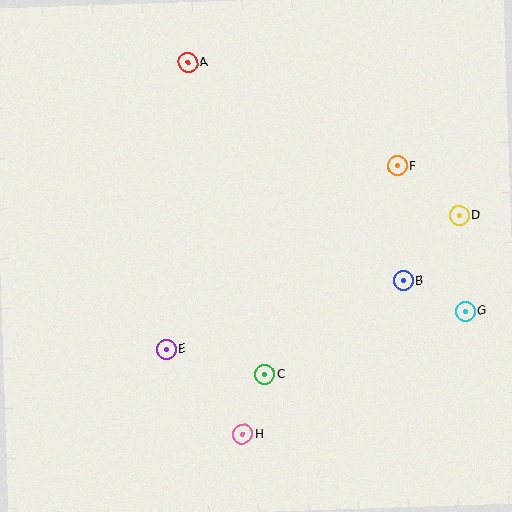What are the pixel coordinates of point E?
Point E is at (166, 350).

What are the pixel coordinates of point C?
Point C is at (265, 374).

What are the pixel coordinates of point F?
Point F is at (397, 166).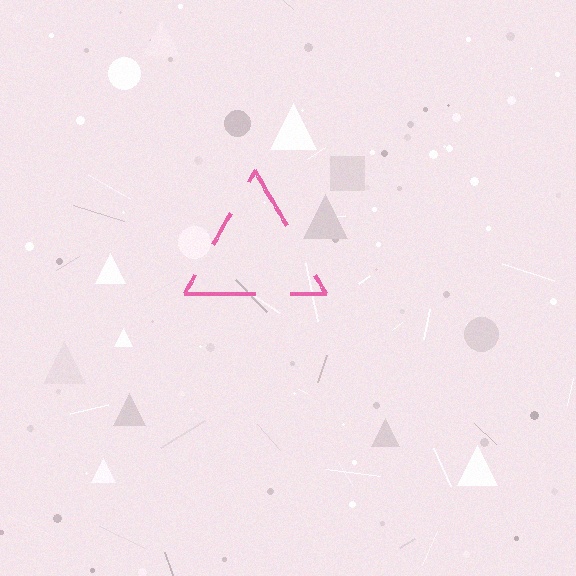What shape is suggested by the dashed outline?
The dashed outline suggests a triangle.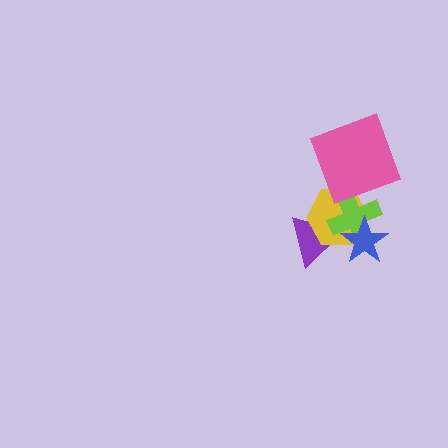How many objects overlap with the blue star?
2 objects overlap with the blue star.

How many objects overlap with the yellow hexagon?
4 objects overlap with the yellow hexagon.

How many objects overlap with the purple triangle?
2 objects overlap with the purple triangle.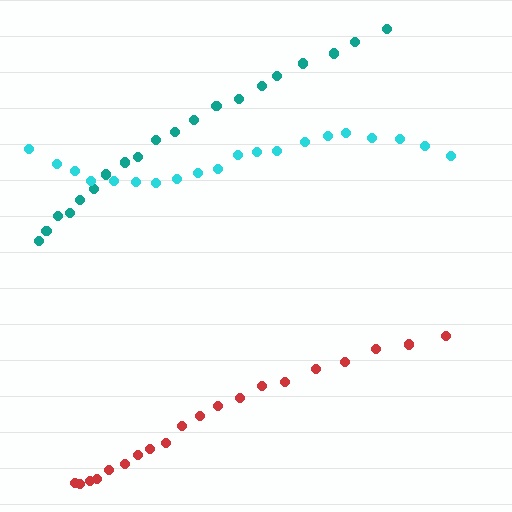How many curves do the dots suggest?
There are 3 distinct paths.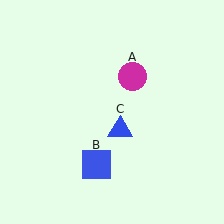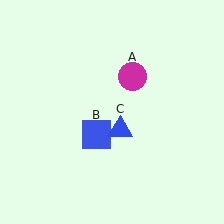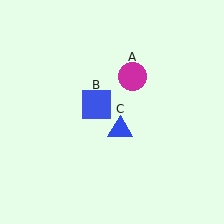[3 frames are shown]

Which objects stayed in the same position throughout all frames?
Magenta circle (object A) and blue triangle (object C) remained stationary.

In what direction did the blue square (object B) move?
The blue square (object B) moved up.